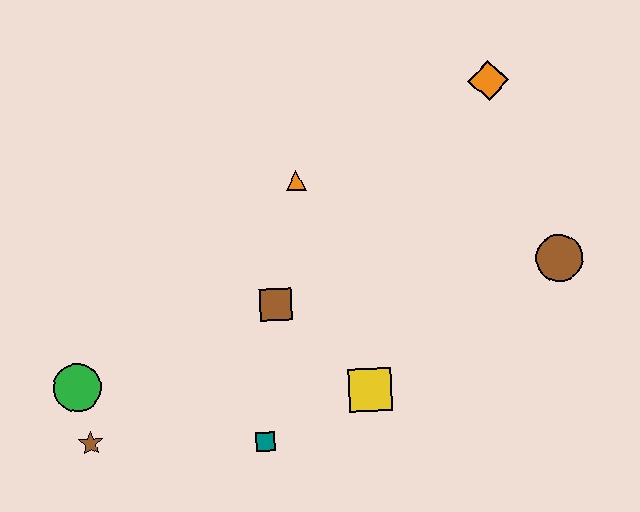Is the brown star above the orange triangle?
No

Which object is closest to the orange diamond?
The brown circle is closest to the orange diamond.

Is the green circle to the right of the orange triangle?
No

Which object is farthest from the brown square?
The orange diamond is farthest from the brown square.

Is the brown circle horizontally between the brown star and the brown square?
No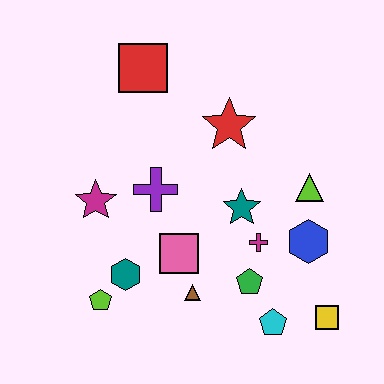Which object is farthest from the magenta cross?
The red square is farthest from the magenta cross.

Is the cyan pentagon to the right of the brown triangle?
Yes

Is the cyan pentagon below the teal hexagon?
Yes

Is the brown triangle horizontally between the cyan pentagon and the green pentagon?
No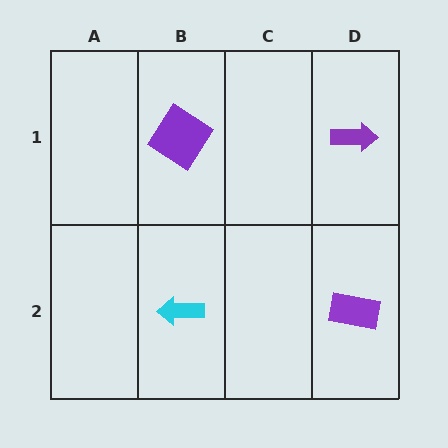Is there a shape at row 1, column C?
No, that cell is empty.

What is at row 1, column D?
A purple arrow.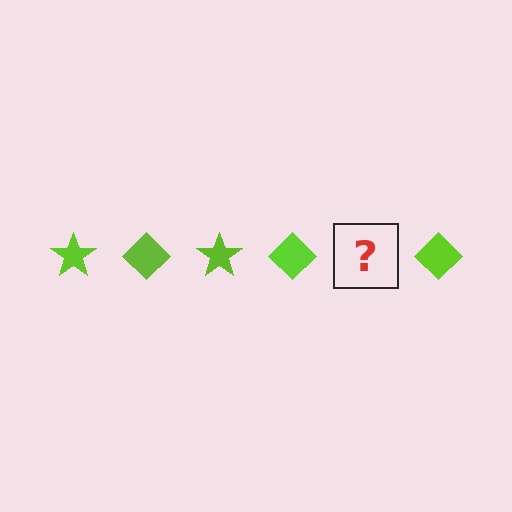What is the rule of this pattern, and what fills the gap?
The rule is that the pattern cycles through star, diamond shapes in lime. The gap should be filled with a lime star.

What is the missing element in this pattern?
The missing element is a lime star.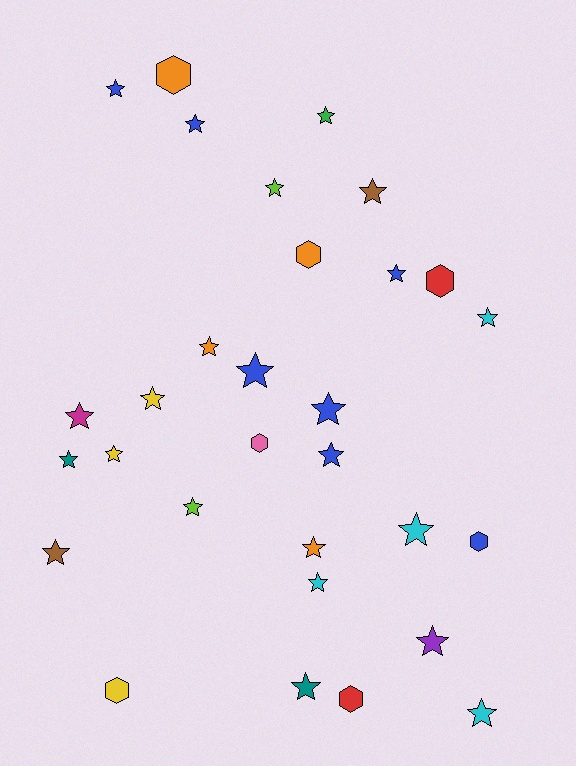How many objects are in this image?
There are 30 objects.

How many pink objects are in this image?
There is 1 pink object.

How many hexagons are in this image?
There are 7 hexagons.